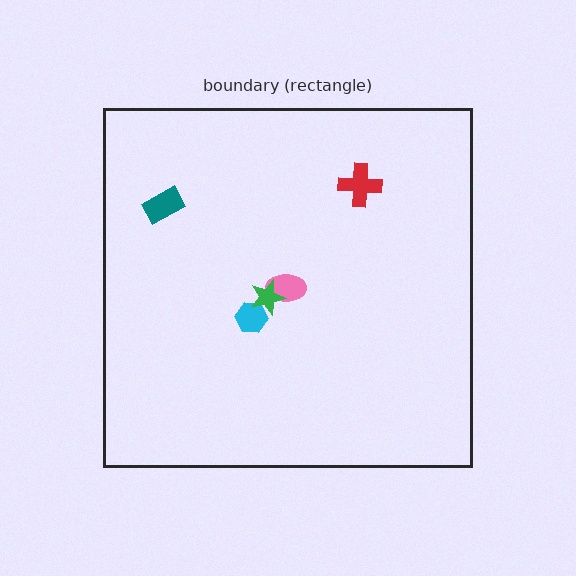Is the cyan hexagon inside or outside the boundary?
Inside.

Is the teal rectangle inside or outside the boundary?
Inside.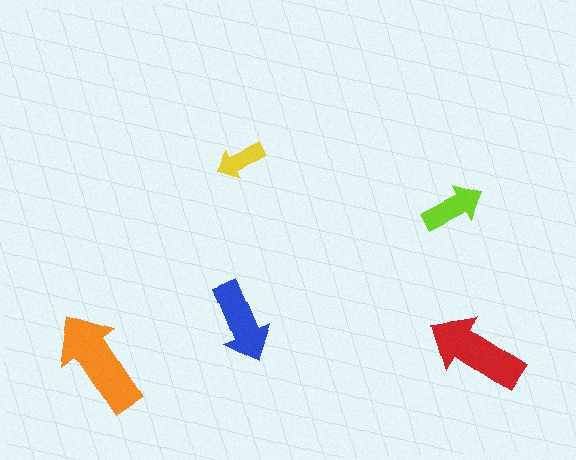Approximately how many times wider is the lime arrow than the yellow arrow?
About 1.5 times wider.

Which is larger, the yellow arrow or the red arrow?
The red one.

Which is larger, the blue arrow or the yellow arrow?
The blue one.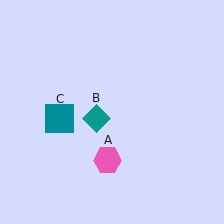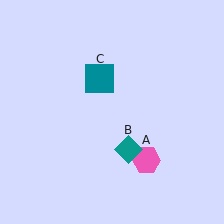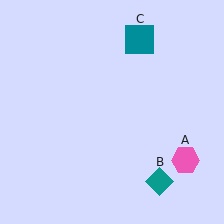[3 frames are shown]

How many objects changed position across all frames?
3 objects changed position: pink hexagon (object A), teal diamond (object B), teal square (object C).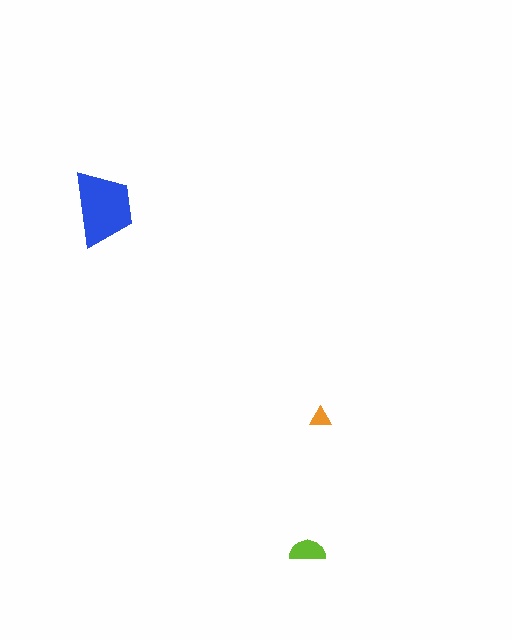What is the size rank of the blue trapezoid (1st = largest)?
1st.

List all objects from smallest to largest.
The orange triangle, the lime semicircle, the blue trapezoid.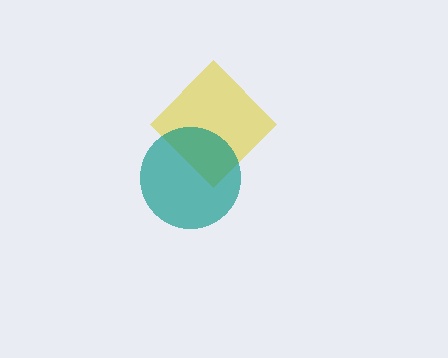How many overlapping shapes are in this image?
There are 2 overlapping shapes in the image.